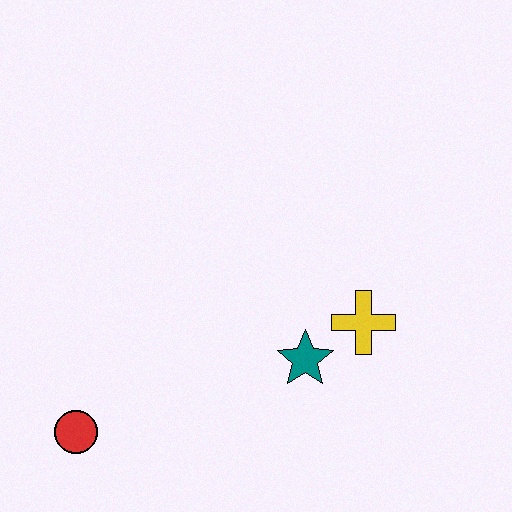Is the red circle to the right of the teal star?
No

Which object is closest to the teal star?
The yellow cross is closest to the teal star.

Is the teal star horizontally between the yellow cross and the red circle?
Yes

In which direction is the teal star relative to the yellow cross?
The teal star is to the left of the yellow cross.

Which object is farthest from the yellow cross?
The red circle is farthest from the yellow cross.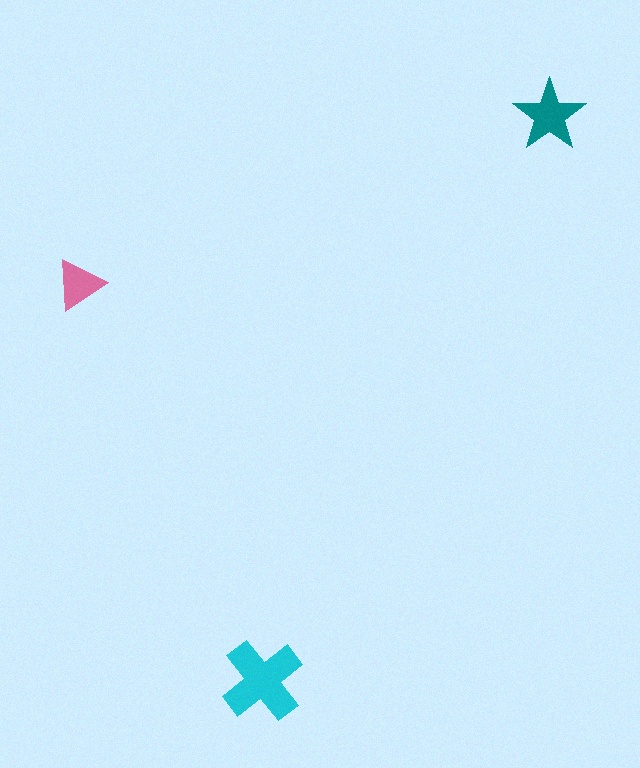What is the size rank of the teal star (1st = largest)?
2nd.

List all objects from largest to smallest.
The cyan cross, the teal star, the pink triangle.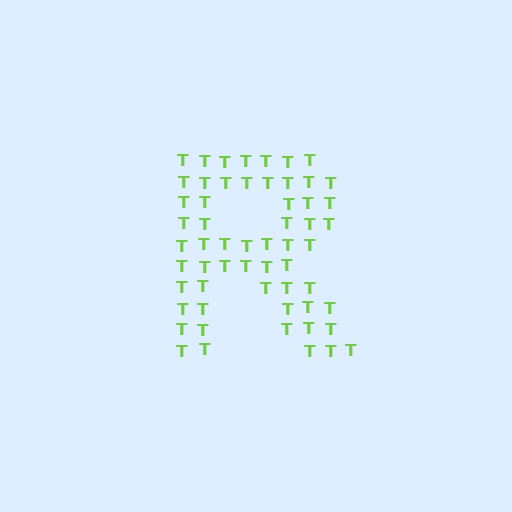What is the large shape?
The large shape is the letter R.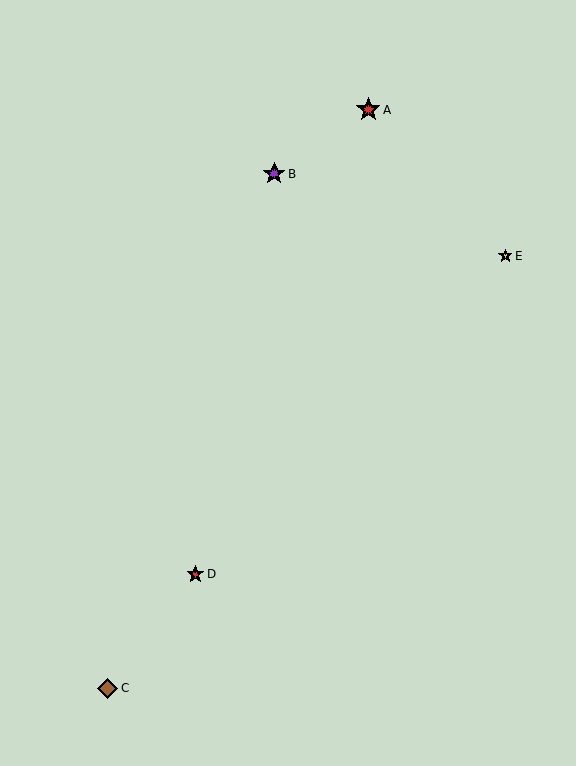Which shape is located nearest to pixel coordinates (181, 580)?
The red star (labeled D) at (195, 574) is nearest to that location.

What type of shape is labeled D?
Shape D is a red star.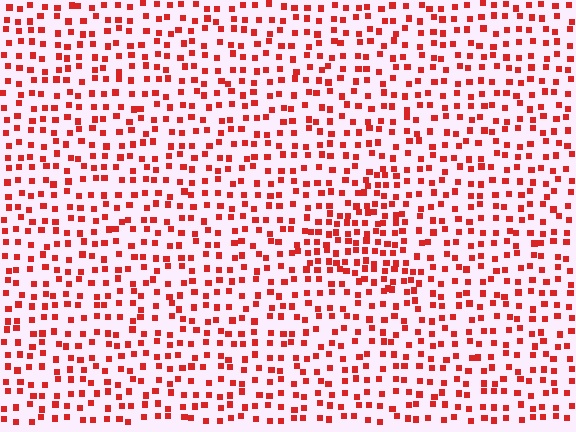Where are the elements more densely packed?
The elements are more densely packed inside the triangle boundary.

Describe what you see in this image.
The image contains small red elements arranged at two different densities. A triangle-shaped region is visible where the elements are more densely packed than the surrounding area.